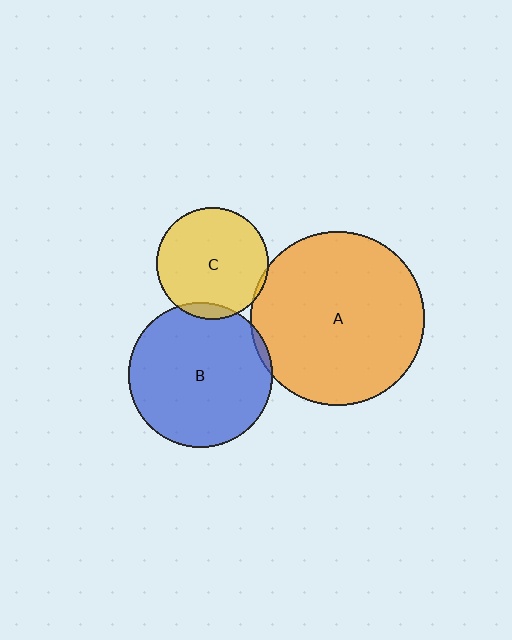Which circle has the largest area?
Circle A (orange).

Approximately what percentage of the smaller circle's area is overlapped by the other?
Approximately 5%.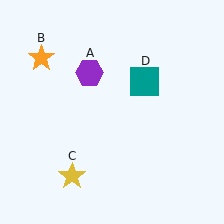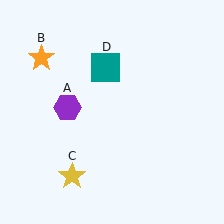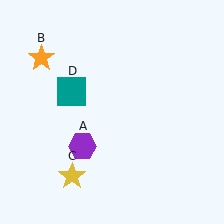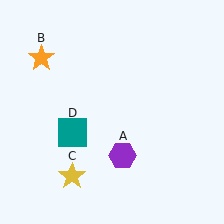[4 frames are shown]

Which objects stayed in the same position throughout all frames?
Orange star (object B) and yellow star (object C) remained stationary.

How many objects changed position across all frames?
2 objects changed position: purple hexagon (object A), teal square (object D).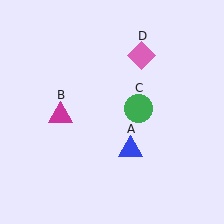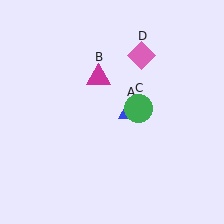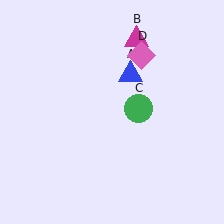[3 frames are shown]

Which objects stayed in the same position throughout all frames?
Green circle (object C) and pink diamond (object D) remained stationary.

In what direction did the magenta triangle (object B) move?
The magenta triangle (object B) moved up and to the right.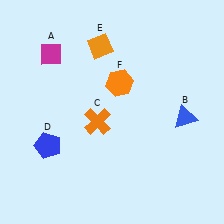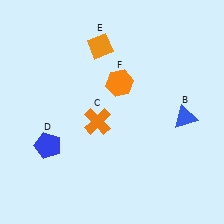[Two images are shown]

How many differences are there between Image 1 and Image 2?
There is 1 difference between the two images.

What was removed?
The magenta diamond (A) was removed in Image 2.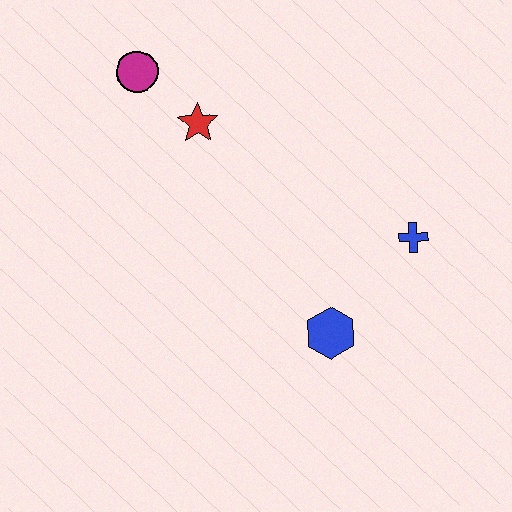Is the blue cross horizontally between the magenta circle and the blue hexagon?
No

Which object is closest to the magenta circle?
The red star is closest to the magenta circle.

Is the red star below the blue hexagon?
No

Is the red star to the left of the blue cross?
Yes